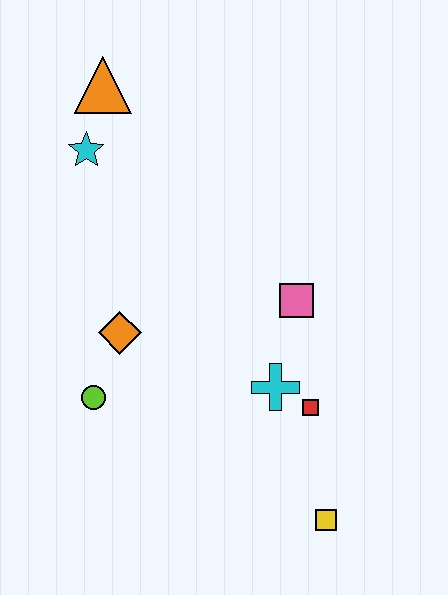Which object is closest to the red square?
The cyan cross is closest to the red square.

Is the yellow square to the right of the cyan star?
Yes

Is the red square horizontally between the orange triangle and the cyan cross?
No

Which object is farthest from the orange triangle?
The yellow square is farthest from the orange triangle.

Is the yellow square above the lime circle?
No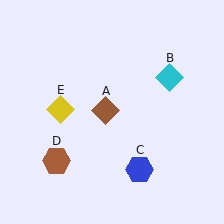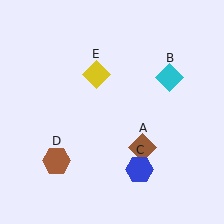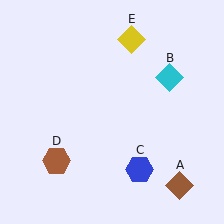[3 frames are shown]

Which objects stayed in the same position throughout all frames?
Cyan diamond (object B) and blue hexagon (object C) and brown hexagon (object D) remained stationary.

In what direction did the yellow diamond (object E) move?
The yellow diamond (object E) moved up and to the right.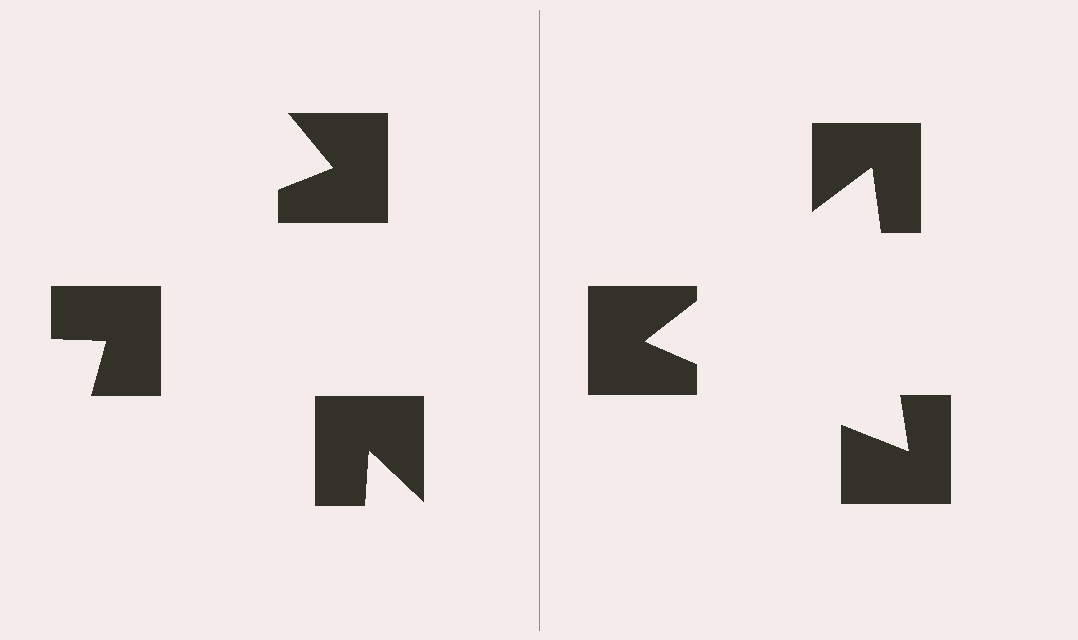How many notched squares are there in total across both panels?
6 — 3 on each side.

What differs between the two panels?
The notched squares are positioned identically on both sides; only the wedge orientations differ. On the right they align to a triangle; on the left they are misaligned.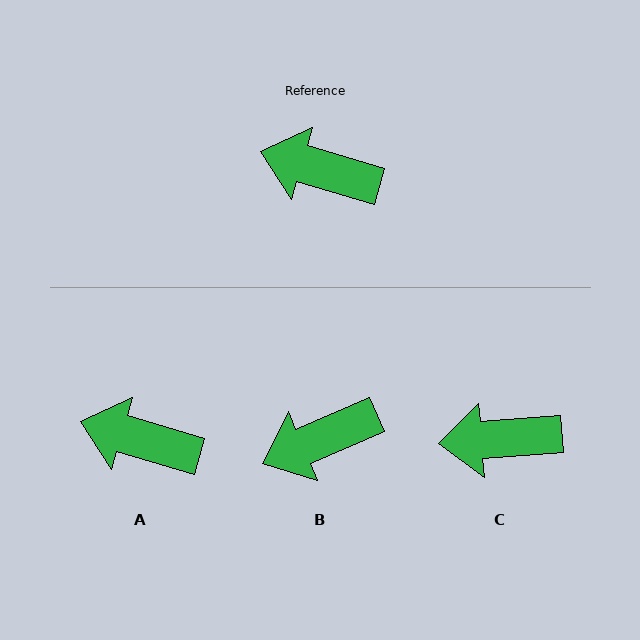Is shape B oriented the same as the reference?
No, it is off by about 39 degrees.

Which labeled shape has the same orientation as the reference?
A.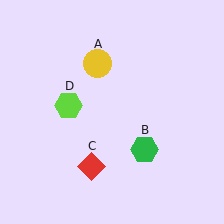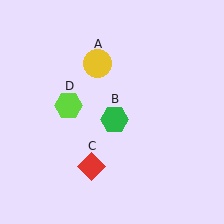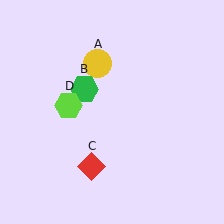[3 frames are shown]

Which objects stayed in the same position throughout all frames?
Yellow circle (object A) and red diamond (object C) and lime hexagon (object D) remained stationary.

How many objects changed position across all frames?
1 object changed position: green hexagon (object B).